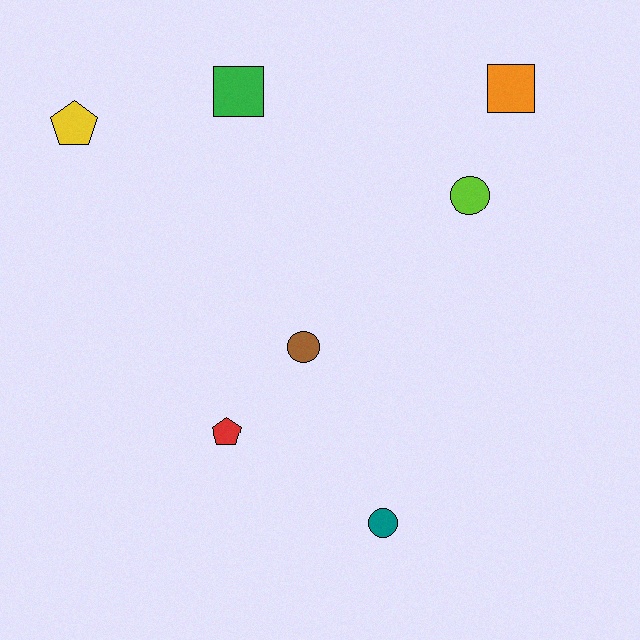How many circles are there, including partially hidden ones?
There are 3 circles.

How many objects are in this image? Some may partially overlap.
There are 7 objects.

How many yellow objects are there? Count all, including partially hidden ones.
There is 1 yellow object.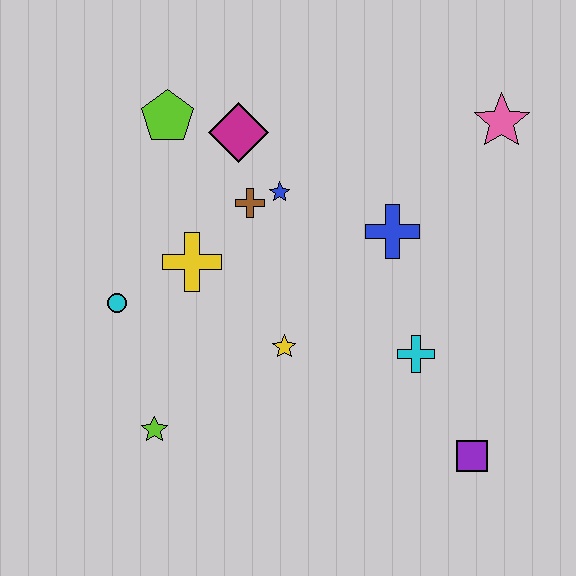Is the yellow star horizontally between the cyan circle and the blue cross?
Yes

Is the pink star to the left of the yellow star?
No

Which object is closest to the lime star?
The cyan circle is closest to the lime star.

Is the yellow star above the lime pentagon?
No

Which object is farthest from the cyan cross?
The lime pentagon is farthest from the cyan cross.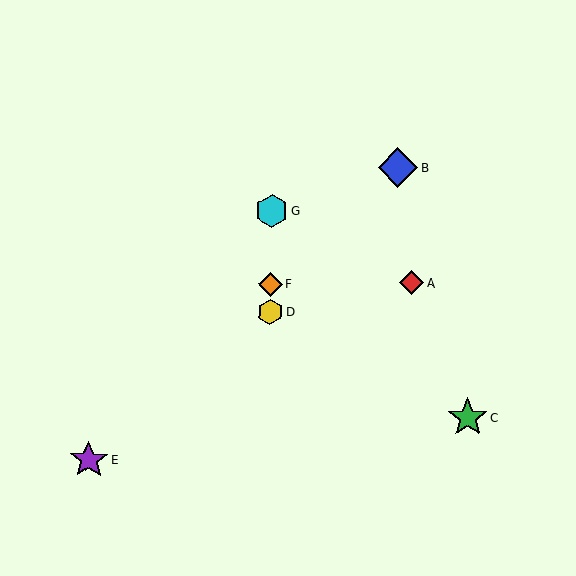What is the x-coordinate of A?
Object A is at x≈412.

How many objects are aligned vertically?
3 objects (D, F, G) are aligned vertically.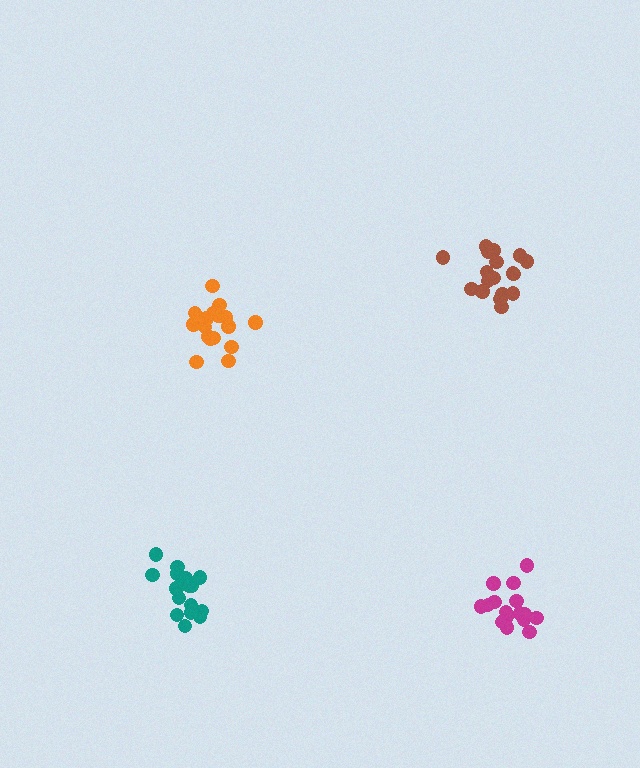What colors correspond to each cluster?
The clusters are colored: magenta, teal, brown, orange.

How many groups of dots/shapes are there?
There are 4 groups.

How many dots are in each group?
Group 1: 16 dots, Group 2: 16 dots, Group 3: 18 dots, Group 4: 19 dots (69 total).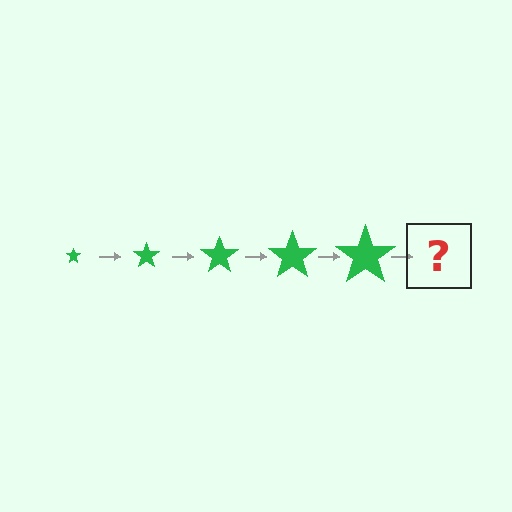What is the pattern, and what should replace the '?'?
The pattern is that the star gets progressively larger each step. The '?' should be a green star, larger than the previous one.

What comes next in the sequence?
The next element should be a green star, larger than the previous one.